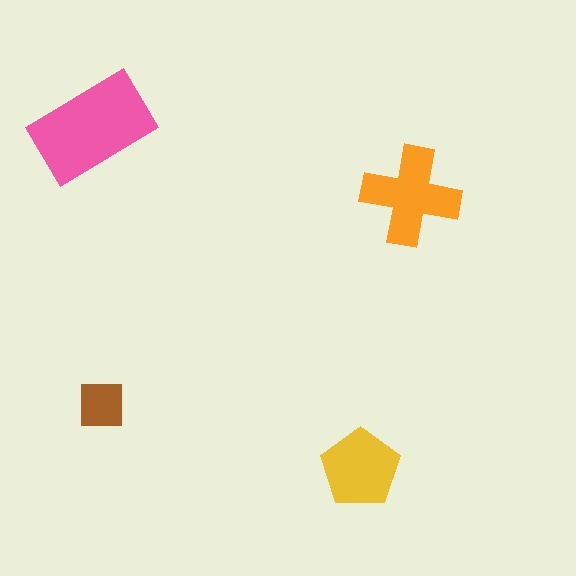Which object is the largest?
The pink rectangle.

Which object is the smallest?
The brown square.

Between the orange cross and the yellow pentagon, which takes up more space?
The orange cross.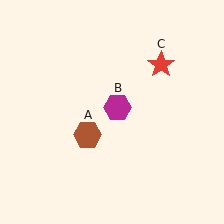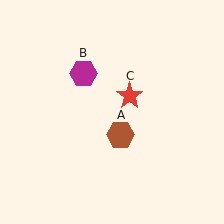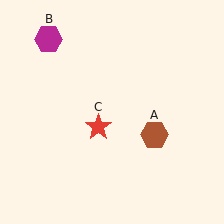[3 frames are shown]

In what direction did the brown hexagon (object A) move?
The brown hexagon (object A) moved right.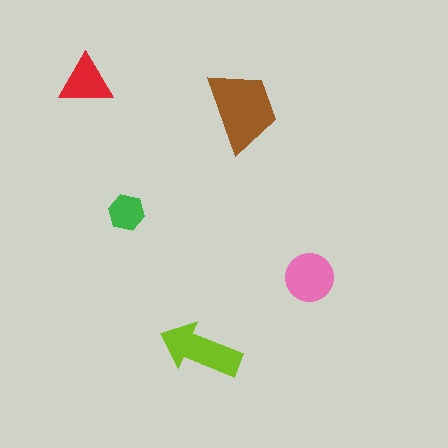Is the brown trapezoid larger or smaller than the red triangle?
Larger.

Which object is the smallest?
The green hexagon.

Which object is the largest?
The brown trapezoid.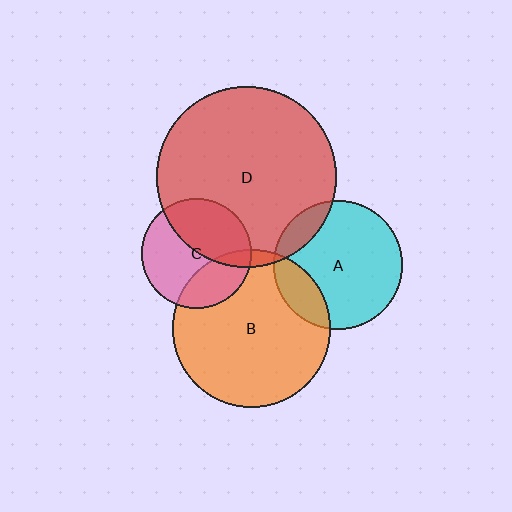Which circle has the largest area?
Circle D (red).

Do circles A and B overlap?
Yes.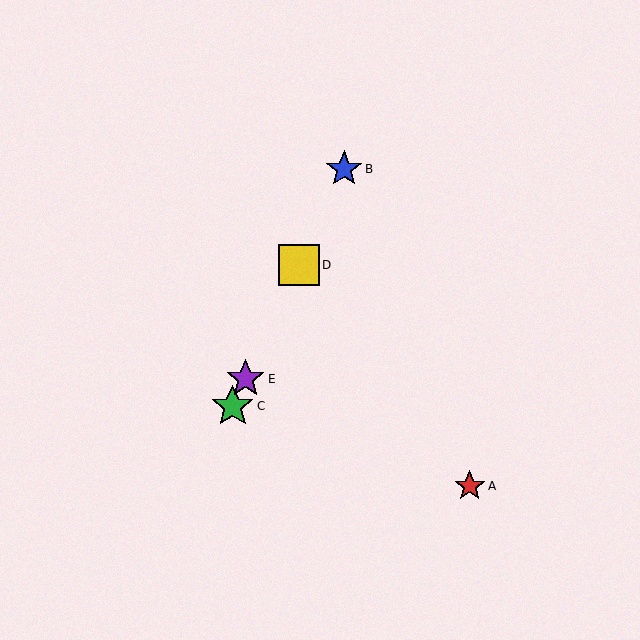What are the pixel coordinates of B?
Object B is at (344, 169).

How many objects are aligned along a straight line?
4 objects (B, C, D, E) are aligned along a straight line.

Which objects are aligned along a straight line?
Objects B, C, D, E are aligned along a straight line.